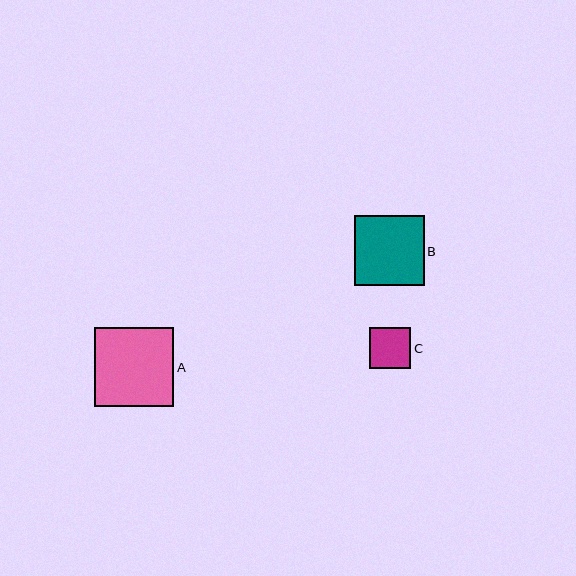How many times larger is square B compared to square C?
Square B is approximately 1.7 times the size of square C.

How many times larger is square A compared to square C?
Square A is approximately 1.9 times the size of square C.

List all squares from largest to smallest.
From largest to smallest: A, B, C.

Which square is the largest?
Square A is the largest with a size of approximately 79 pixels.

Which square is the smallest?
Square C is the smallest with a size of approximately 41 pixels.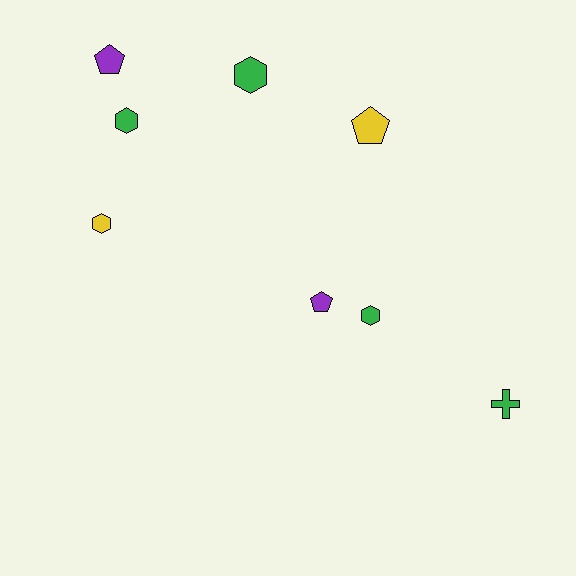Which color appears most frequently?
Green, with 4 objects.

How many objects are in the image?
There are 8 objects.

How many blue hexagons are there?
There are no blue hexagons.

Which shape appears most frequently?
Hexagon, with 4 objects.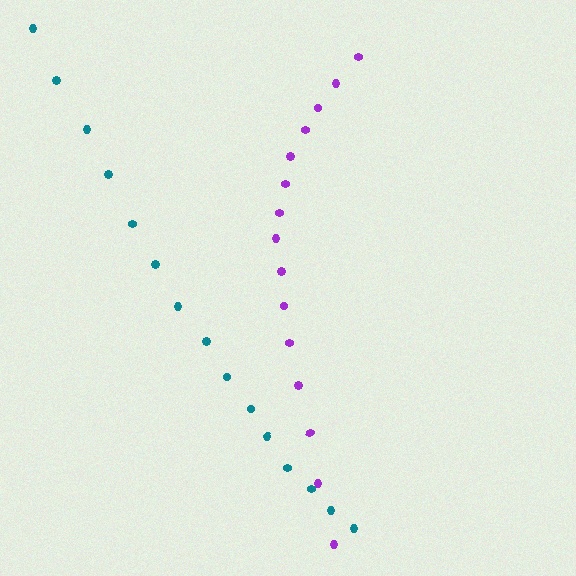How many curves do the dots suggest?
There are 2 distinct paths.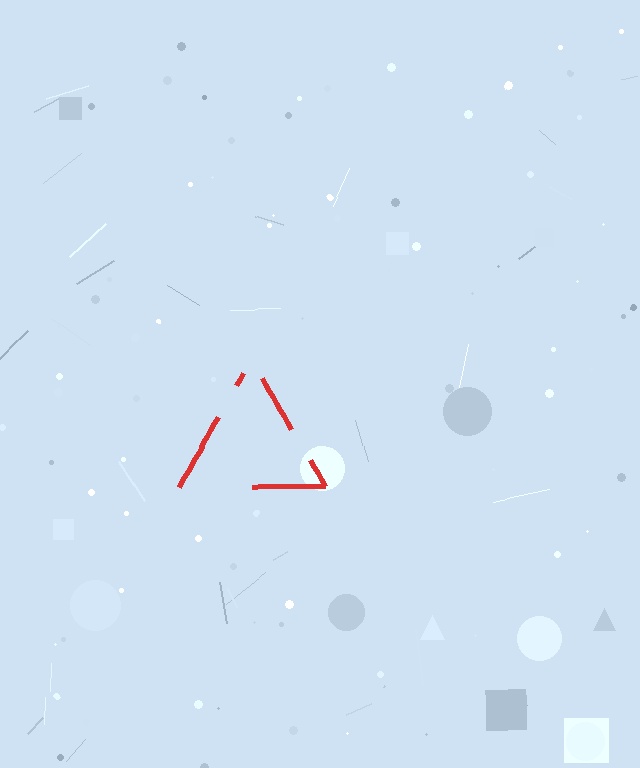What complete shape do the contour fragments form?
The contour fragments form a triangle.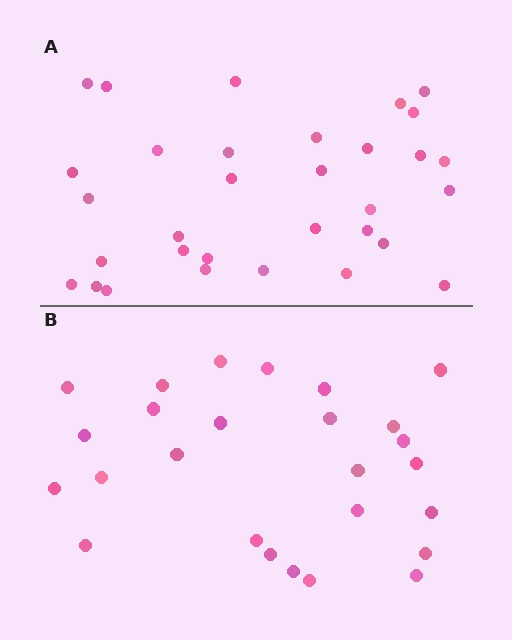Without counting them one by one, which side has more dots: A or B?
Region A (the top region) has more dots.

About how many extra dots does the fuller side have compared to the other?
Region A has about 6 more dots than region B.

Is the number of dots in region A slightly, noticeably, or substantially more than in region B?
Region A has only slightly more — the two regions are fairly close. The ratio is roughly 1.2 to 1.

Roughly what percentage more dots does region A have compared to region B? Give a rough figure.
About 25% more.